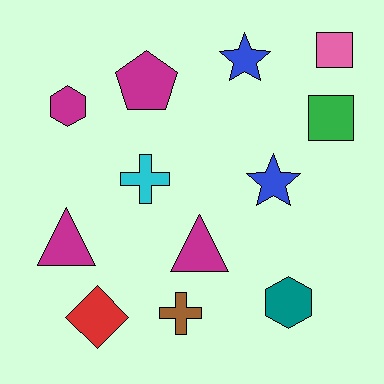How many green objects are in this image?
There is 1 green object.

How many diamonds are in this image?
There is 1 diamond.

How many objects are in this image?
There are 12 objects.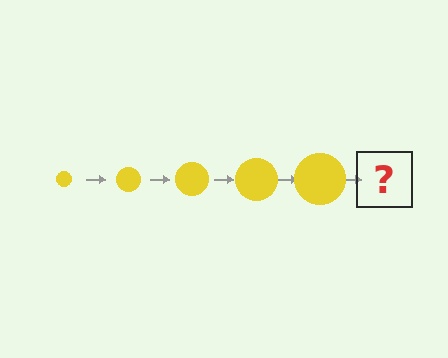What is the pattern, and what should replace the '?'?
The pattern is that the circle gets progressively larger each step. The '?' should be a yellow circle, larger than the previous one.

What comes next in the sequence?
The next element should be a yellow circle, larger than the previous one.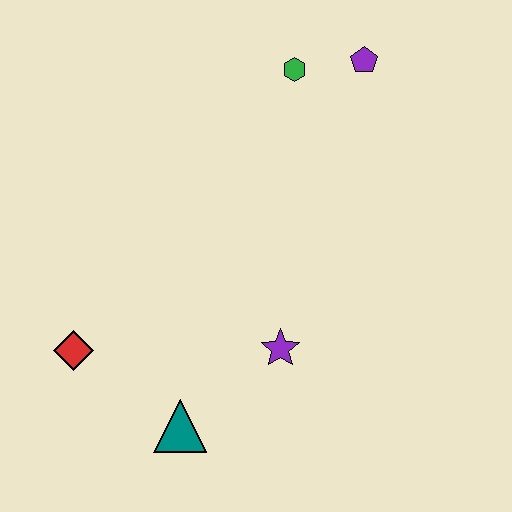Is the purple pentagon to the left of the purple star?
No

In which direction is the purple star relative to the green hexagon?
The purple star is below the green hexagon.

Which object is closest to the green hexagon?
The purple pentagon is closest to the green hexagon.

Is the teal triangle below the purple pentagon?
Yes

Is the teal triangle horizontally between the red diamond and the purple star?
Yes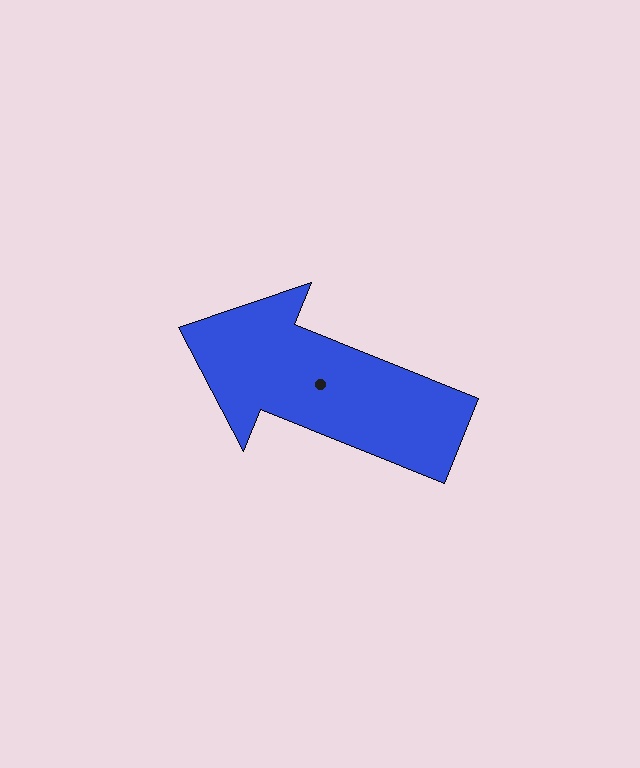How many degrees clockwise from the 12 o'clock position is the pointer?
Approximately 292 degrees.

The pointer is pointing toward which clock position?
Roughly 10 o'clock.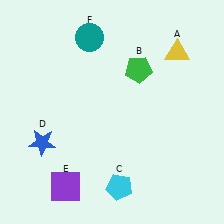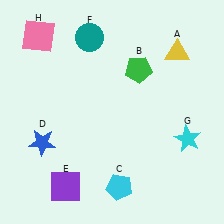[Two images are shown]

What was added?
A cyan star (G), a pink square (H) were added in Image 2.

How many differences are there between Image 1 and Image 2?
There are 2 differences between the two images.